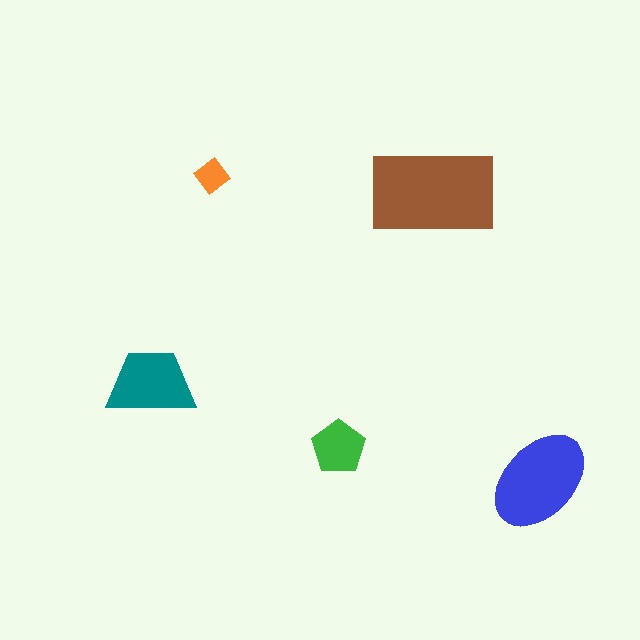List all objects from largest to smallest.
The brown rectangle, the blue ellipse, the teal trapezoid, the green pentagon, the orange diamond.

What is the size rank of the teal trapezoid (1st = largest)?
3rd.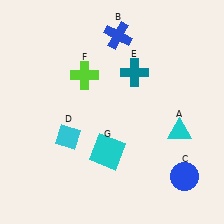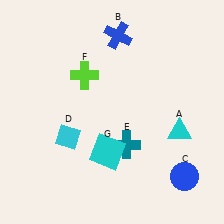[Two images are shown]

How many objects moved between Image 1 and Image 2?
1 object moved between the two images.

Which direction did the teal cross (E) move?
The teal cross (E) moved down.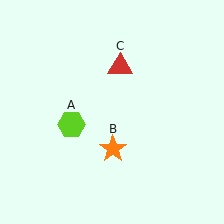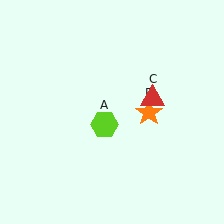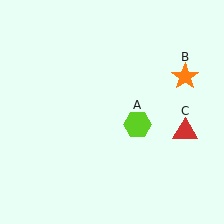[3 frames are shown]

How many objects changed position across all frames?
3 objects changed position: lime hexagon (object A), orange star (object B), red triangle (object C).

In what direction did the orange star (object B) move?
The orange star (object B) moved up and to the right.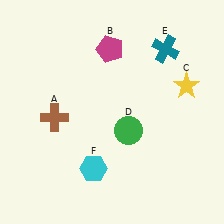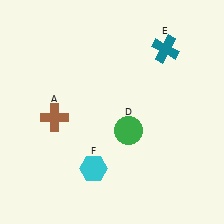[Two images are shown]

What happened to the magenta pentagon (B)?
The magenta pentagon (B) was removed in Image 2. It was in the top-left area of Image 1.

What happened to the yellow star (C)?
The yellow star (C) was removed in Image 2. It was in the top-right area of Image 1.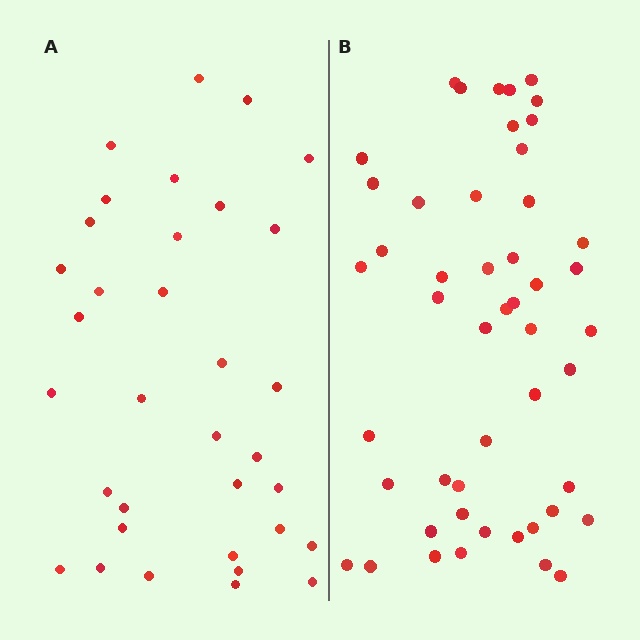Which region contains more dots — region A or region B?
Region B (the right region) has more dots.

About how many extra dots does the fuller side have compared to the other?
Region B has approximately 15 more dots than region A.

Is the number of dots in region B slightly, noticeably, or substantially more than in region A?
Region B has noticeably more, but not dramatically so. The ratio is roughly 1.4 to 1.